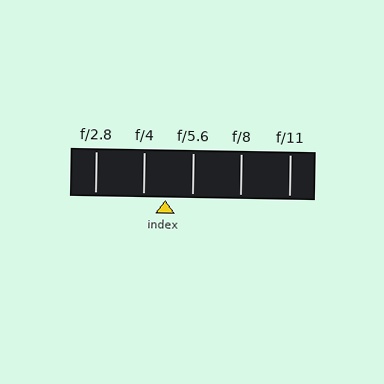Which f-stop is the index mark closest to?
The index mark is closest to f/4.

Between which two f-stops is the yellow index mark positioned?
The index mark is between f/4 and f/5.6.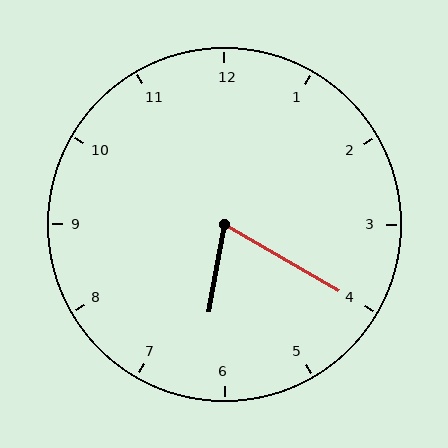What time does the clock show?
6:20.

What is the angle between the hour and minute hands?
Approximately 70 degrees.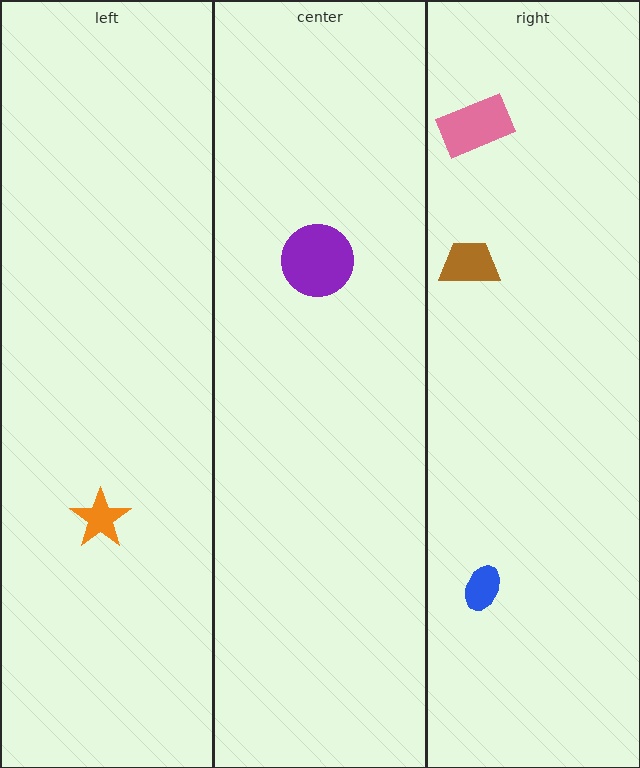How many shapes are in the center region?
1.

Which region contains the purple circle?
The center region.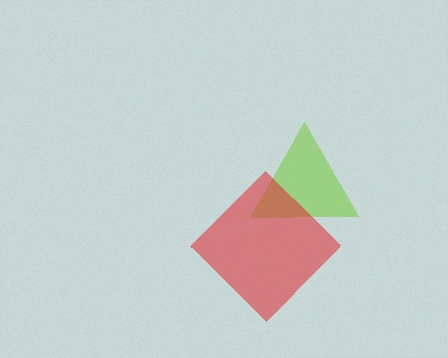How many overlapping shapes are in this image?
There are 2 overlapping shapes in the image.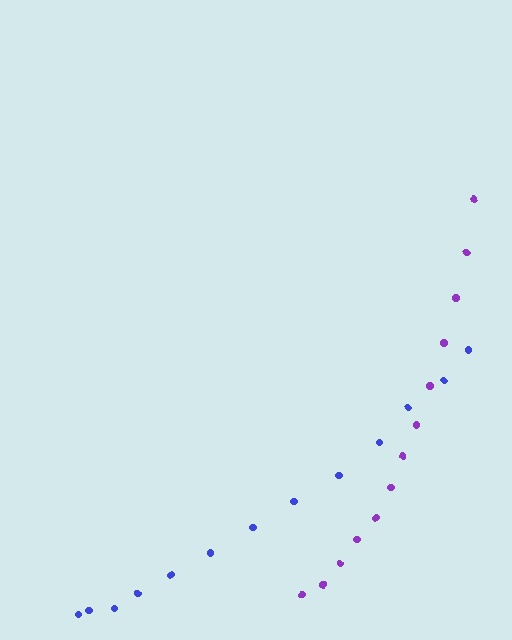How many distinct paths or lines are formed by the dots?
There are 2 distinct paths.